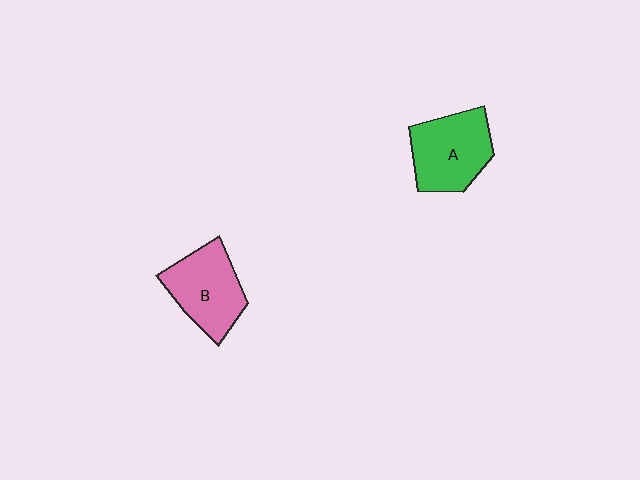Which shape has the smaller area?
Shape B (pink).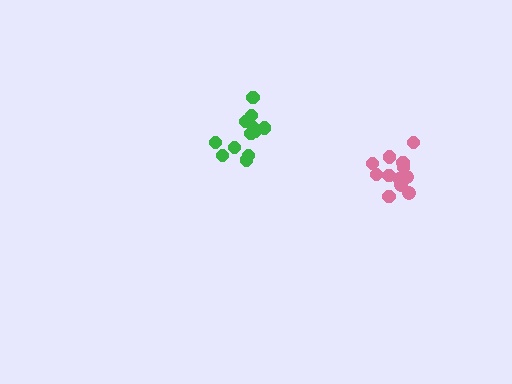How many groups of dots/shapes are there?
There are 2 groups.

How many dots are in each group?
Group 1: 13 dots, Group 2: 12 dots (25 total).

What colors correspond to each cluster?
The clusters are colored: green, pink.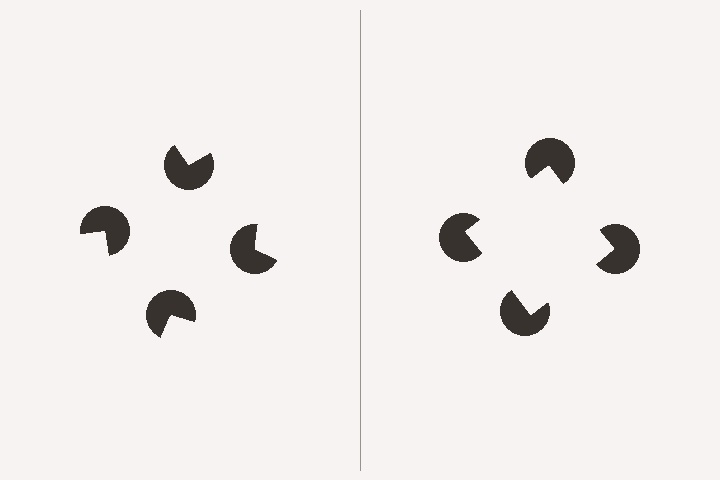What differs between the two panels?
The pac-man discs are positioned identically on both sides; only the wedge orientations differ. On the right they align to a square; on the left they are misaligned.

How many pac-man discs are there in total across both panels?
8 — 4 on each side.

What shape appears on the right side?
An illusory square.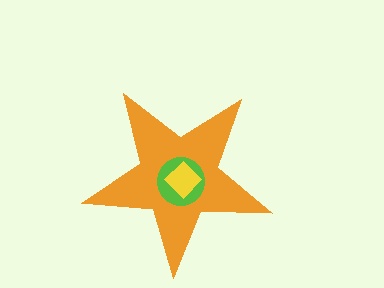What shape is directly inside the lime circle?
The yellow diamond.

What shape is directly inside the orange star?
The lime circle.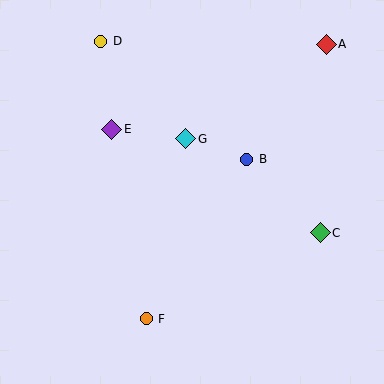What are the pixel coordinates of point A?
Point A is at (326, 44).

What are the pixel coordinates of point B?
Point B is at (247, 159).